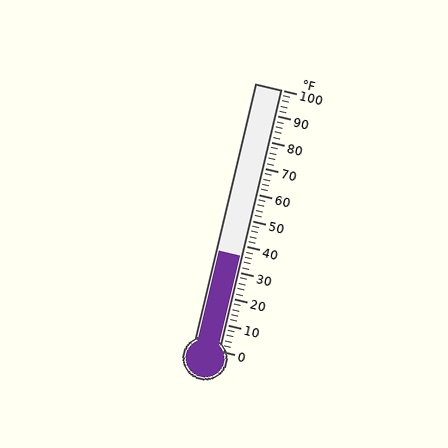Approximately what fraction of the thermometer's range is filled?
The thermometer is filled to approximately 35% of its range.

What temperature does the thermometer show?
The thermometer shows approximately 36°F.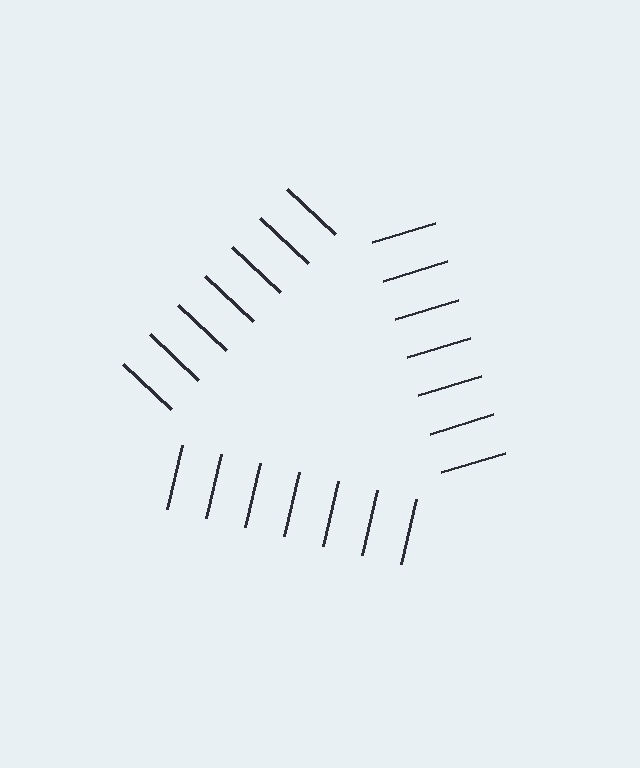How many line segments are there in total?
21 — 7 along each of the 3 edges.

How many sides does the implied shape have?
3 sides — the line-ends trace a triangle.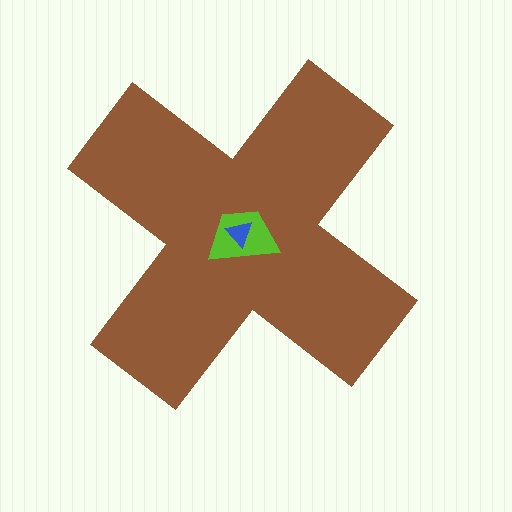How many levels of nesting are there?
3.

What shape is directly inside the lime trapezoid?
The blue triangle.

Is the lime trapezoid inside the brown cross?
Yes.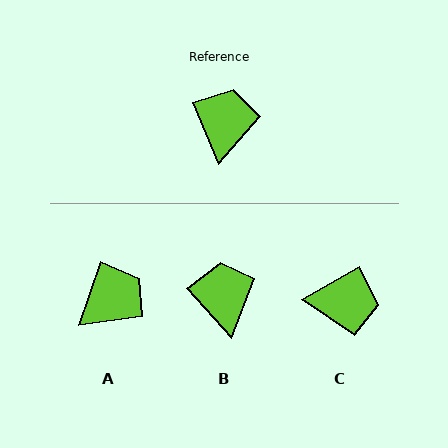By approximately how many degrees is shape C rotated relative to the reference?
Approximately 82 degrees clockwise.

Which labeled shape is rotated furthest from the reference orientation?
C, about 82 degrees away.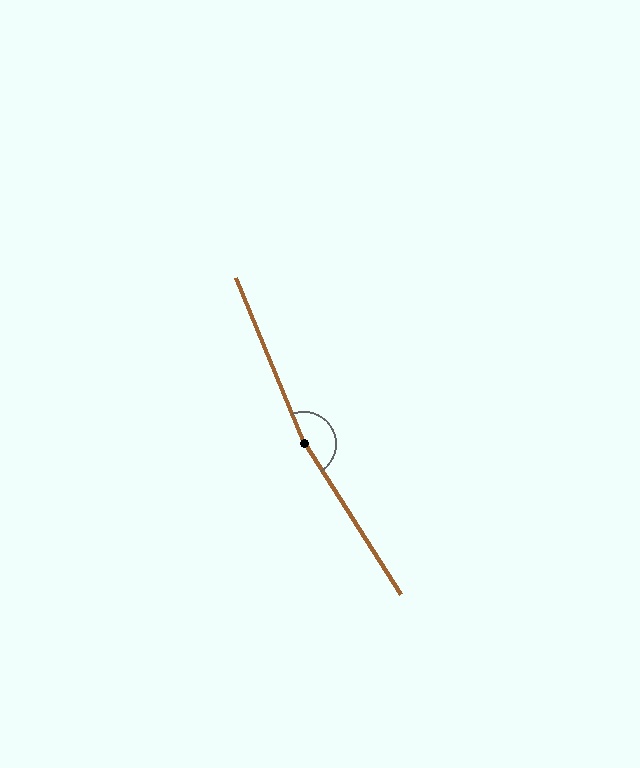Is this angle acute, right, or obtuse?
It is obtuse.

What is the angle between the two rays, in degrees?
Approximately 170 degrees.